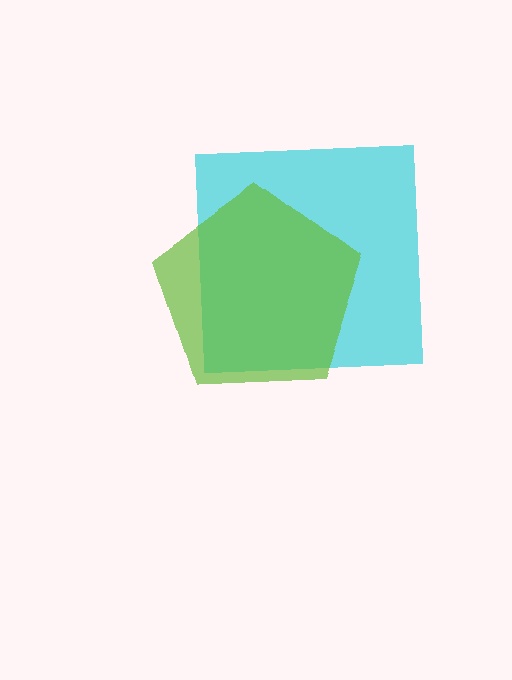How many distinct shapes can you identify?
There are 2 distinct shapes: a cyan square, a lime pentagon.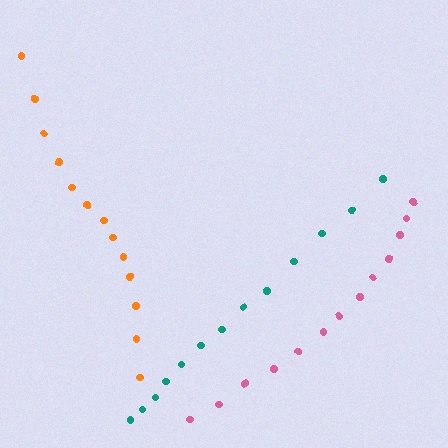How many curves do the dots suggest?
There are 3 distinct paths.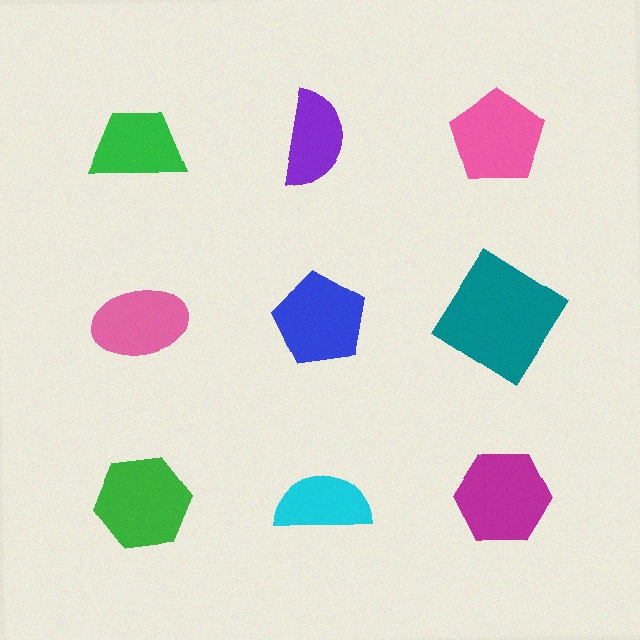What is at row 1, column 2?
A purple semicircle.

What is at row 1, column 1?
A green trapezoid.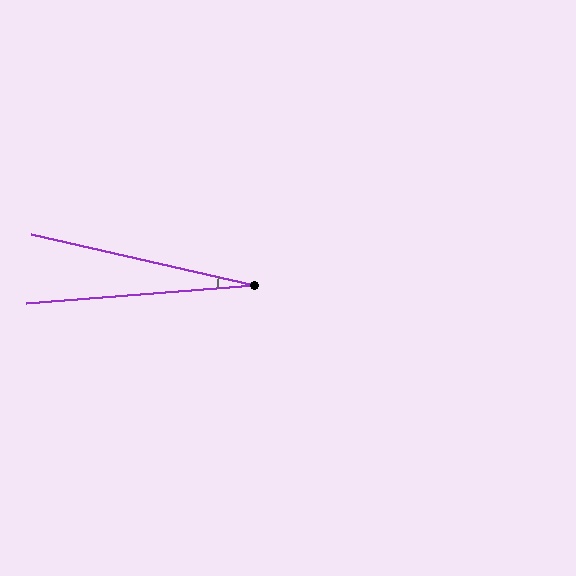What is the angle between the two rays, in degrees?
Approximately 17 degrees.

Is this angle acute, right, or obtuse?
It is acute.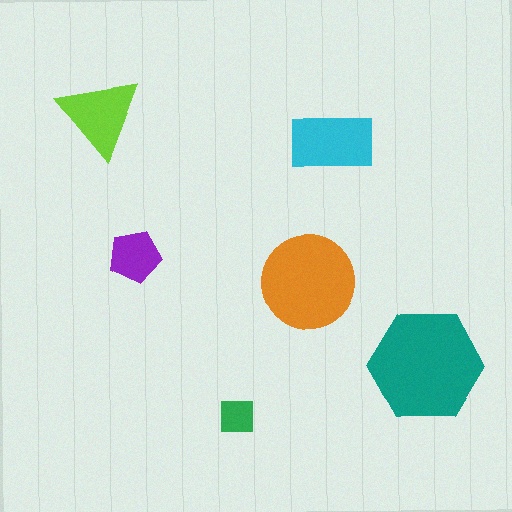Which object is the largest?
The teal hexagon.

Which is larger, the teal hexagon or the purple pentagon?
The teal hexagon.